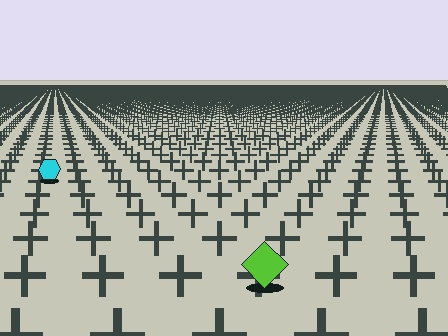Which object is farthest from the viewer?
The cyan hexagon is farthest from the viewer. It appears smaller and the ground texture around it is denser.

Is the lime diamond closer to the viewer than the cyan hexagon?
Yes. The lime diamond is closer — you can tell from the texture gradient: the ground texture is coarser near it.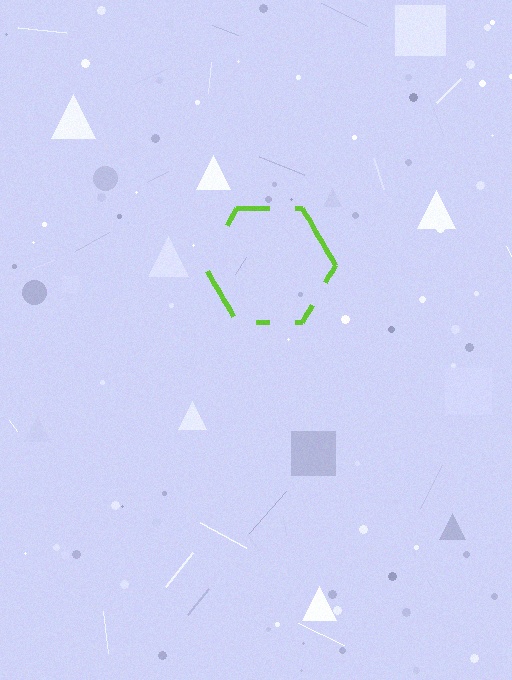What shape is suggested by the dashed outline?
The dashed outline suggests a hexagon.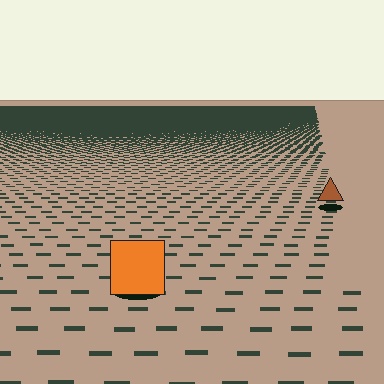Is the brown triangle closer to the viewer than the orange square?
No. The orange square is closer — you can tell from the texture gradient: the ground texture is coarser near it.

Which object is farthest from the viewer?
The brown triangle is farthest from the viewer. It appears smaller and the ground texture around it is denser.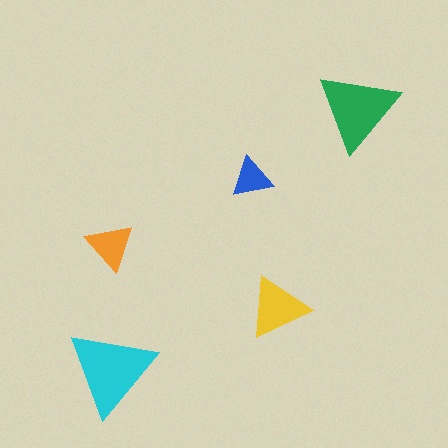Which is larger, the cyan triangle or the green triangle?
The cyan one.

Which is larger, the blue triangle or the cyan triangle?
The cyan one.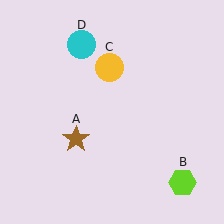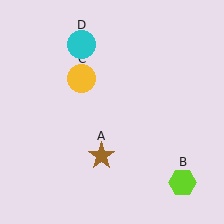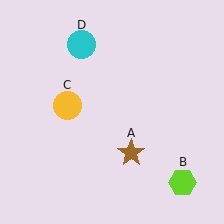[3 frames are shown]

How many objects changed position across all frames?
2 objects changed position: brown star (object A), yellow circle (object C).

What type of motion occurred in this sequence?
The brown star (object A), yellow circle (object C) rotated counterclockwise around the center of the scene.